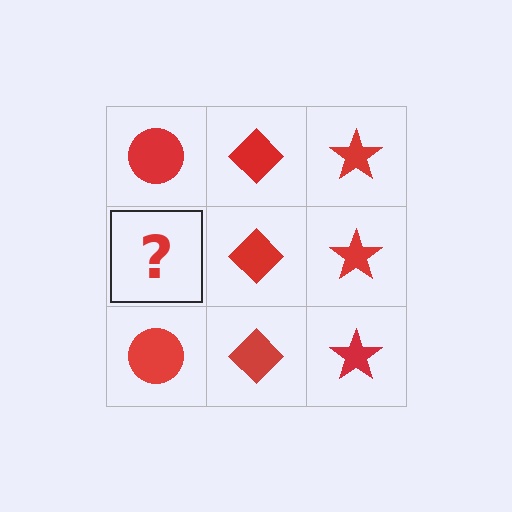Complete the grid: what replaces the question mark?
The question mark should be replaced with a red circle.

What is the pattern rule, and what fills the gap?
The rule is that each column has a consistent shape. The gap should be filled with a red circle.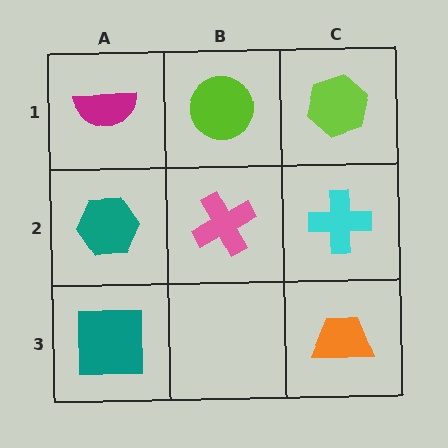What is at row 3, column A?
A teal square.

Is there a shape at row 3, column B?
No, that cell is empty.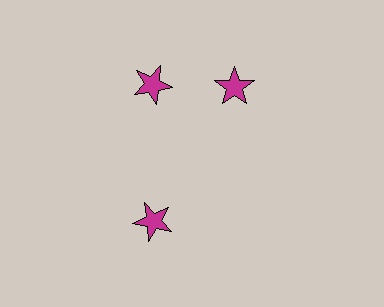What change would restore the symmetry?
The symmetry would be restored by rotating it back into even spacing with its neighbors so that all 3 stars sit at equal angles and equal distance from the center.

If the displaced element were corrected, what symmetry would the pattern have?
It would have 3-fold rotational symmetry — the pattern would map onto itself every 120 degrees.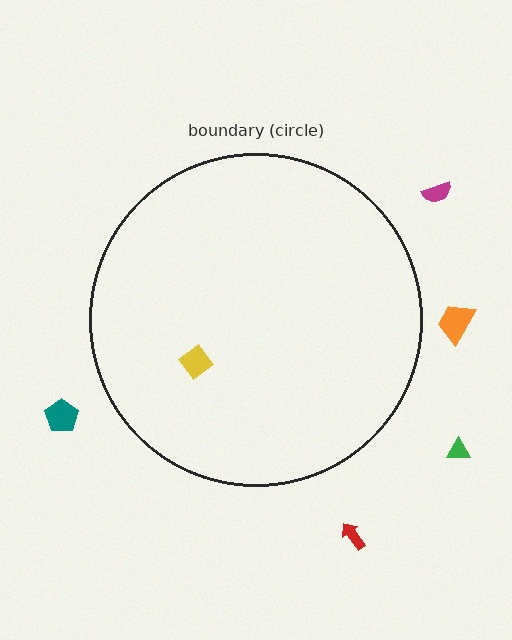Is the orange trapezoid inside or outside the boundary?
Outside.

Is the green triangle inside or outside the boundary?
Outside.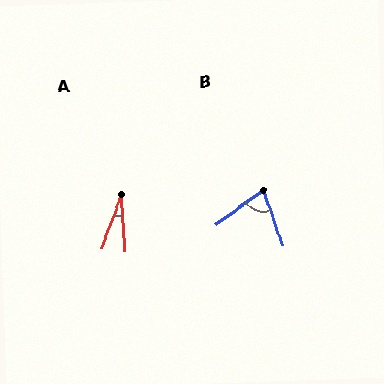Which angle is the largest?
B, at approximately 73 degrees.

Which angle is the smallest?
A, at approximately 24 degrees.